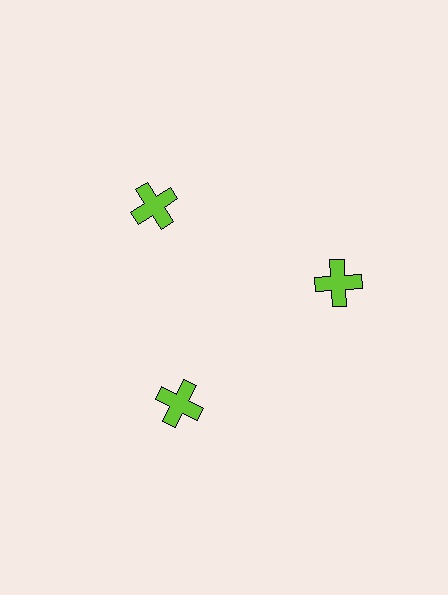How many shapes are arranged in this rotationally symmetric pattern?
There are 3 shapes, arranged in 3 groups of 1.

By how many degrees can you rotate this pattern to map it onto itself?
The pattern maps onto itself every 120 degrees of rotation.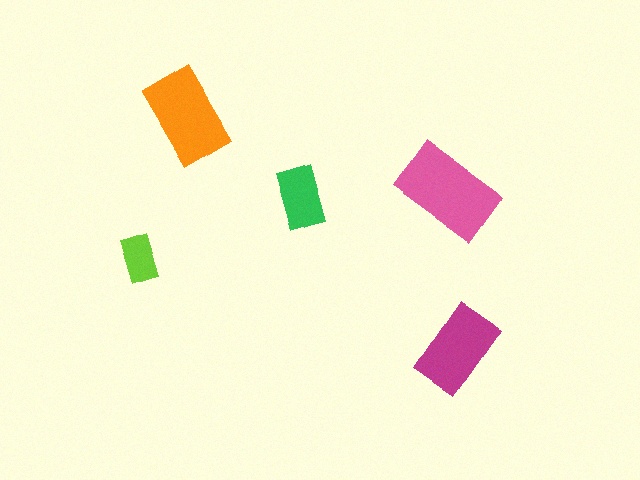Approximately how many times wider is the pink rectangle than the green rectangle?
About 1.5 times wider.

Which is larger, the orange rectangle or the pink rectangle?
The pink one.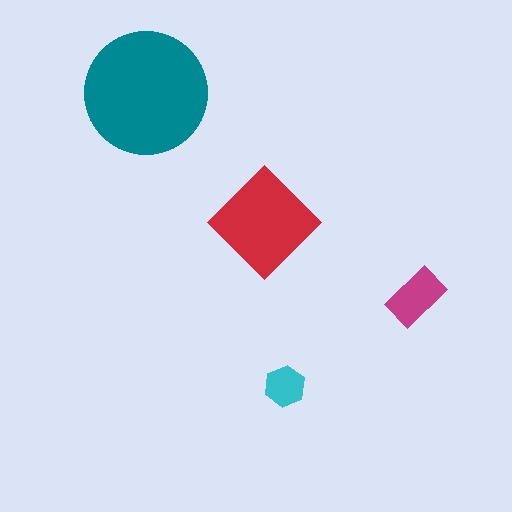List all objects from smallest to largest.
The cyan hexagon, the magenta rectangle, the red diamond, the teal circle.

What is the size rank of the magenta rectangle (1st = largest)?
3rd.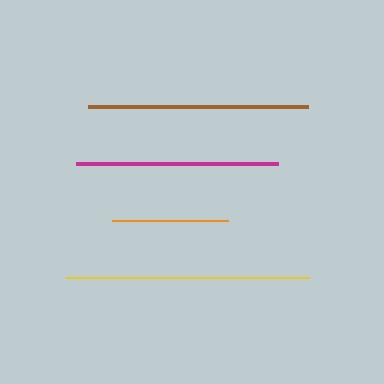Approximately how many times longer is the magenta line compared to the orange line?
The magenta line is approximately 1.7 times the length of the orange line.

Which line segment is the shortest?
The orange line is the shortest at approximately 116 pixels.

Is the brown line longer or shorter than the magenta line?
The brown line is longer than the magenta line.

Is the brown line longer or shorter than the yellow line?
The yellow line is longer than the brown line.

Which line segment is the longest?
The yellow line is the longest at approximately 243 pixels.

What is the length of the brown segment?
The brown segment is approximately 220 pixels long.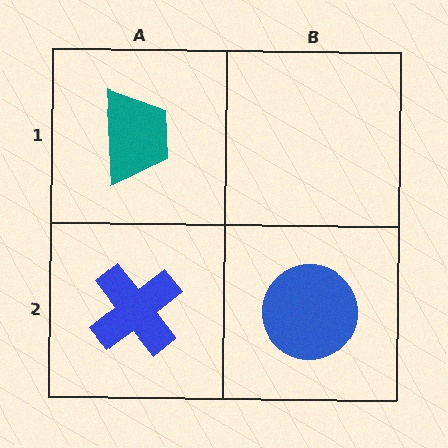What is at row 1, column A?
A teal trapezoid.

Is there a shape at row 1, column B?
No, that cell is empty.